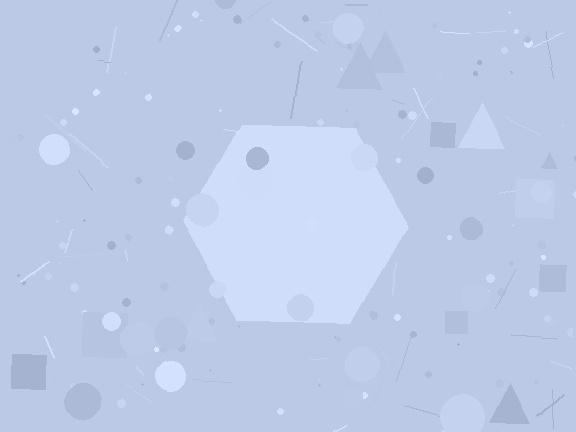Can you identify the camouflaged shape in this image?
The camouflaged shape is a hexagon.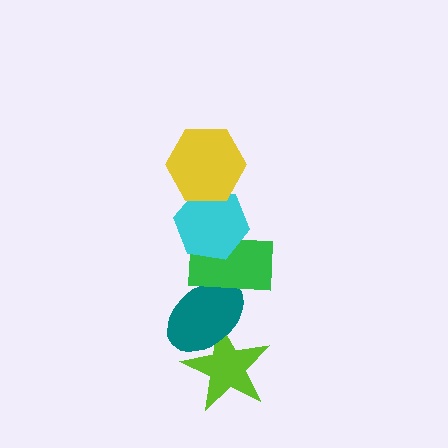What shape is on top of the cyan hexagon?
The yellow hexagon is on top of the cyan hexagon.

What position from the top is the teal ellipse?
The teal ellipse is 4th from the top.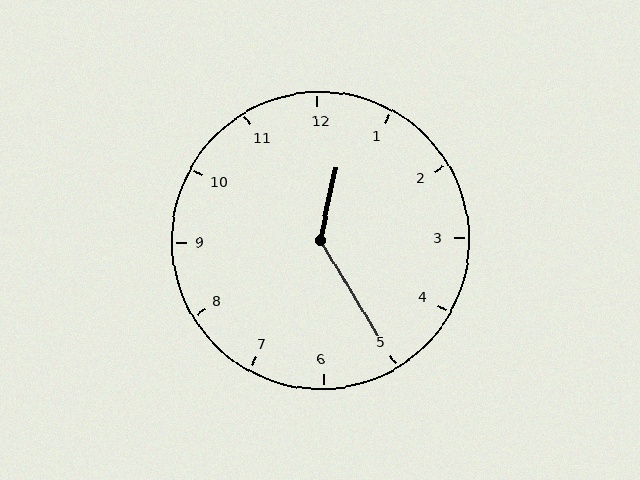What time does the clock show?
12:25.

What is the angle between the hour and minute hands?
Approximately 138 degrees.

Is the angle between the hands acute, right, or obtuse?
It is obtuse.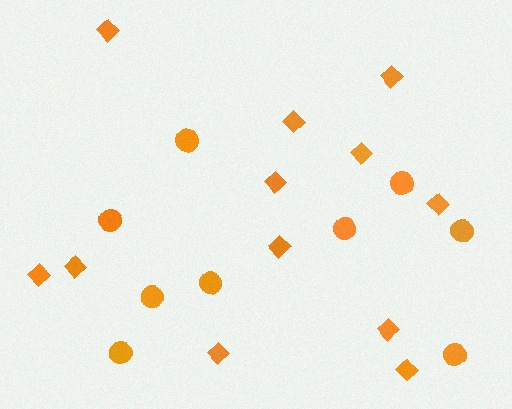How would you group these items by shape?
There are 2 groups: one group of circles (9) and one group of diamonds (12).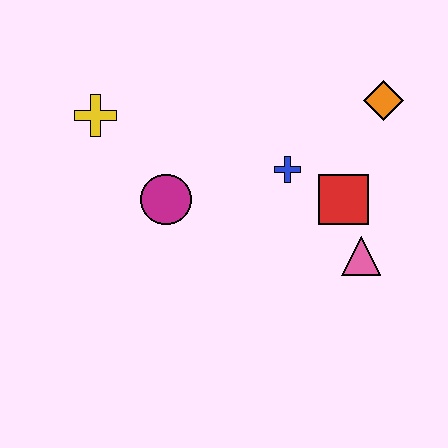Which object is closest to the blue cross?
The red square is closest to the blue cross.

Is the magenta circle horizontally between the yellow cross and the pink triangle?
Yes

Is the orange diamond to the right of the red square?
Yes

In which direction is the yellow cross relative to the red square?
The yellow cross is to the left of the red square.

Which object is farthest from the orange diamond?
The yellow cross is farthest from the orange diamond.